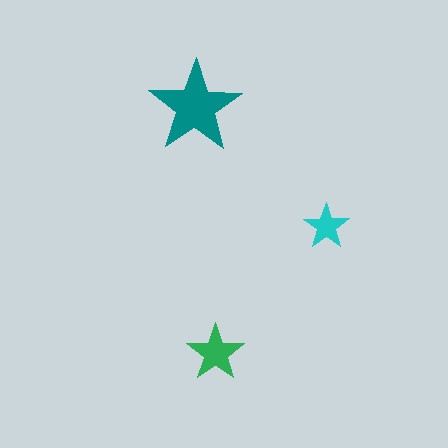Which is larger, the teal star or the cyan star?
The teal one.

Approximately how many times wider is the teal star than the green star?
About 1.5 times wider.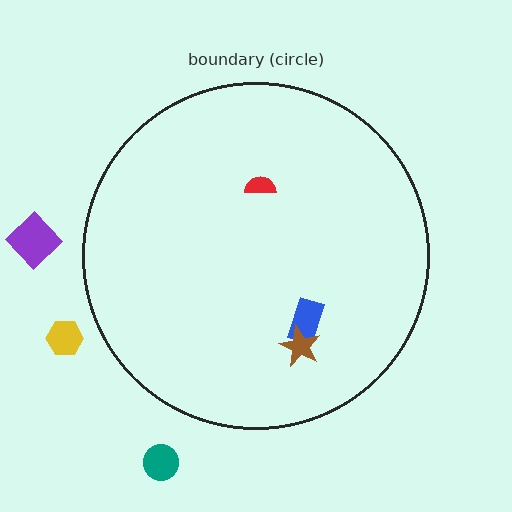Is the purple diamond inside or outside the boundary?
Outside.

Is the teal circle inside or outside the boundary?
Outside.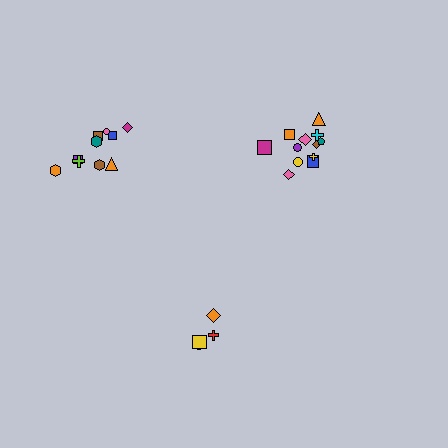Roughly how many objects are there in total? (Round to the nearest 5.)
Roughly 25 objects in total.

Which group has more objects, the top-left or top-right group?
The top-right group.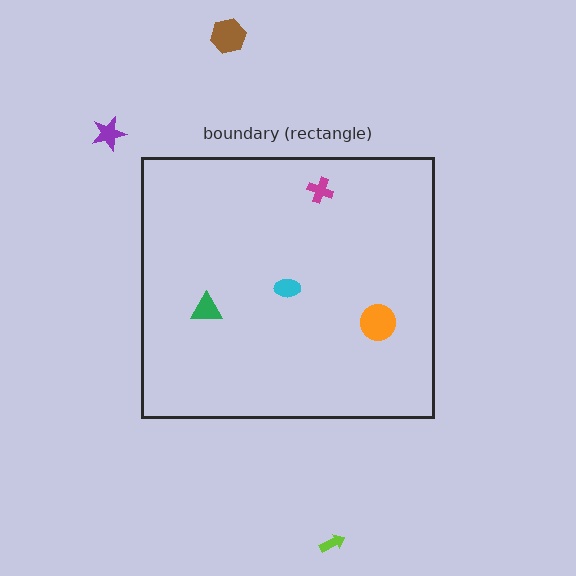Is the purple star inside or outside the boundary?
Outside.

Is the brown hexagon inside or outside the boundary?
Outside.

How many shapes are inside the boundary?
4 inside, 3 outside.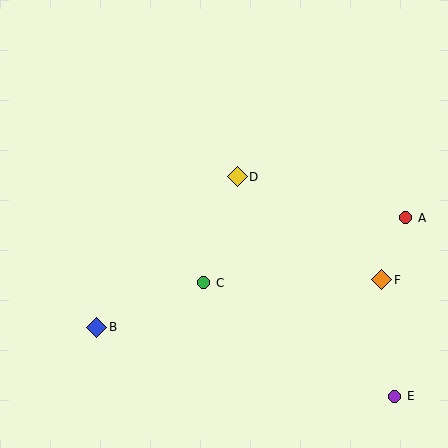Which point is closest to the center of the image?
Point D at (237, 177) is closest to the center.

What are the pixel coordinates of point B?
Point B is at (97, 327).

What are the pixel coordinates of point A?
Point A is at (406, 218).